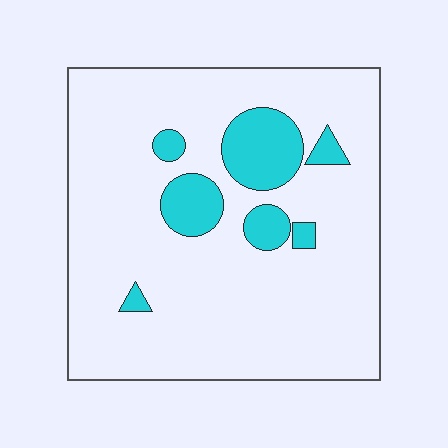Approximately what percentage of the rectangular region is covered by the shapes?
Approximately 15%.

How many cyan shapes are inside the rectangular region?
7.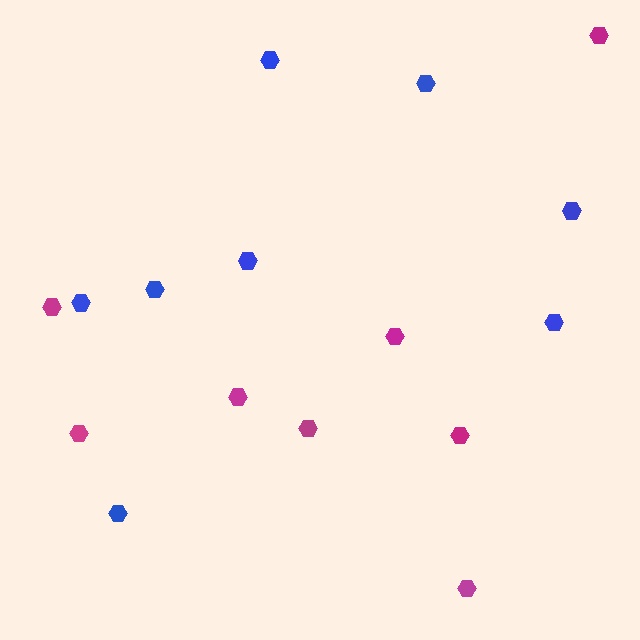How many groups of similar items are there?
There are 2 groups: one group of blue hexagons (8) and one group of magenta hexagons (8).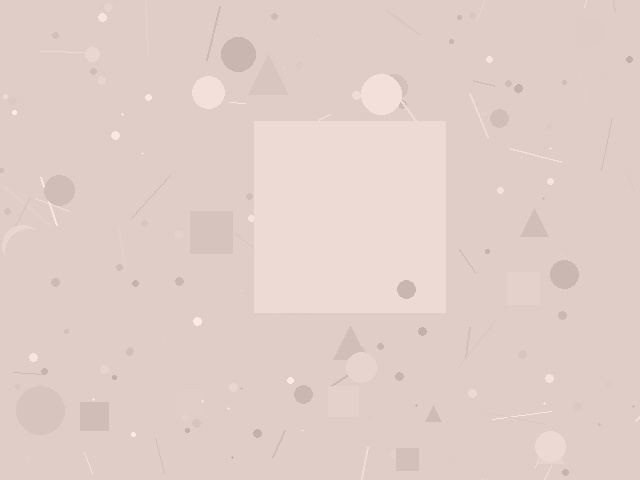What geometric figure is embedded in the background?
A square is embedded in the background.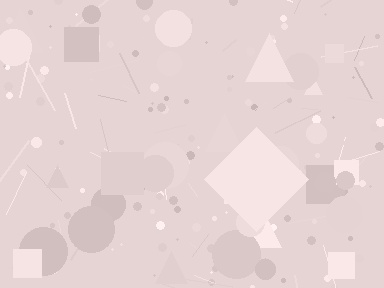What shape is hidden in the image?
A diamond is hidden in the image.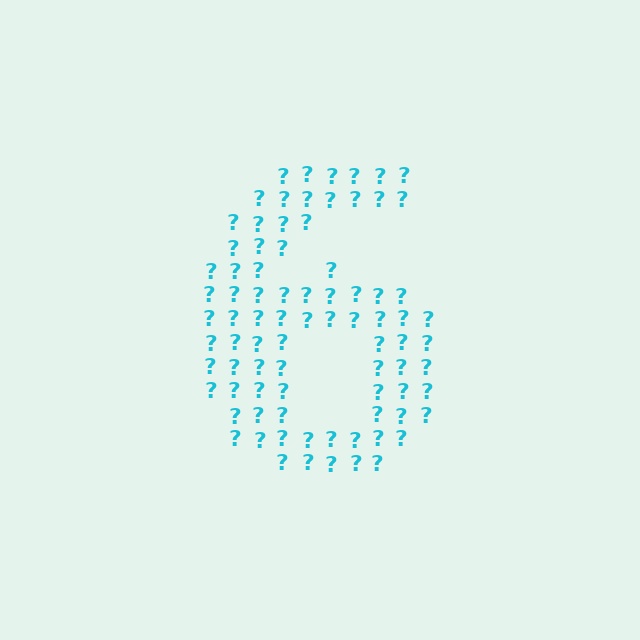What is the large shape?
The large shape is the digit 6.